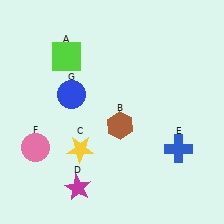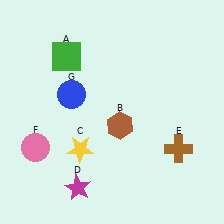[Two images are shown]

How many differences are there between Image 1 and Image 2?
There are 2 differences between the two images.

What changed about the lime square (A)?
In Image 1, A is lime. In Image 2, it changed to green.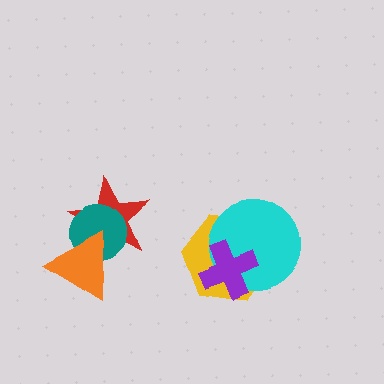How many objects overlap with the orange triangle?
2 objects overlap with the orange triangle.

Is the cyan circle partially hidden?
Yes, it is partially covered by another shape.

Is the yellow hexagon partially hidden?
Yes, it is partially covered by another shape.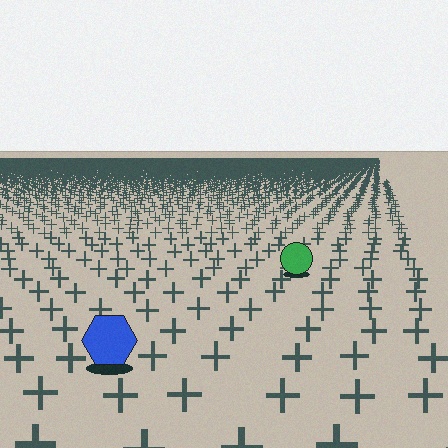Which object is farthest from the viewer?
The green circle is farthest from the viewer. It appears smaller and the ground texture around it is denser.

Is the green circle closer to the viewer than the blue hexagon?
No. The blue hexagon is closer — you can tell from the texture gradient: the ground texture is coarser near it.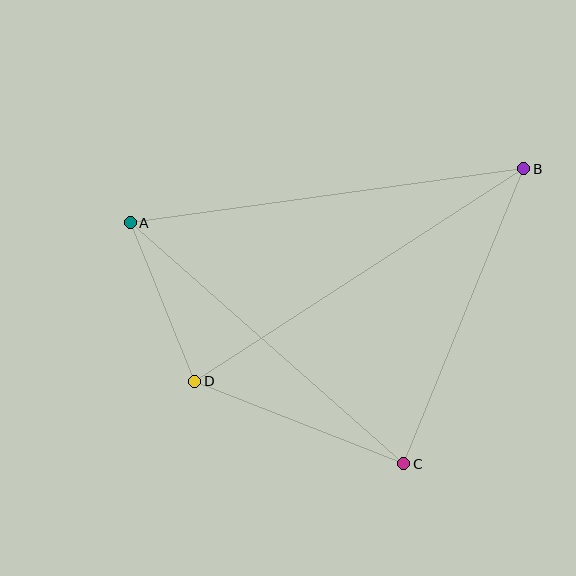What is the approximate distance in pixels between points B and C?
The distance between B and C is approximately 319 pixels.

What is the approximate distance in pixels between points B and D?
The distance between B and D is approximately 392 pixels.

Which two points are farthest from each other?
Points A and B are farthest from each other.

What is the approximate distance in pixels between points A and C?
The distance between A and C is approximately 364 pixels.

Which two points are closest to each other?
Points A and D are closest to each other.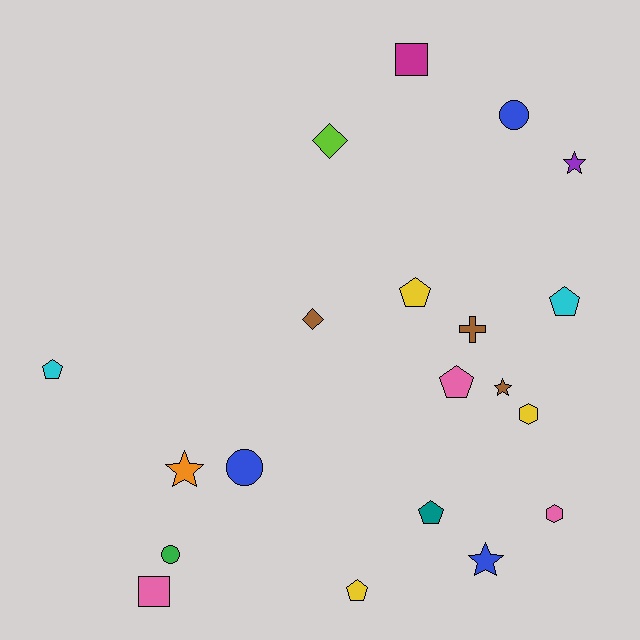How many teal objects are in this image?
There is 1 teal object.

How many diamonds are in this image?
There are 2 diamonds.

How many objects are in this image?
There are 20 objects.